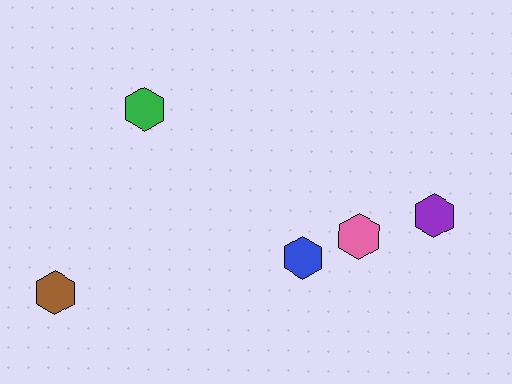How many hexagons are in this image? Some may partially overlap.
There are 5 hexagons.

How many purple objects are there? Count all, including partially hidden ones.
There is 1 purple object.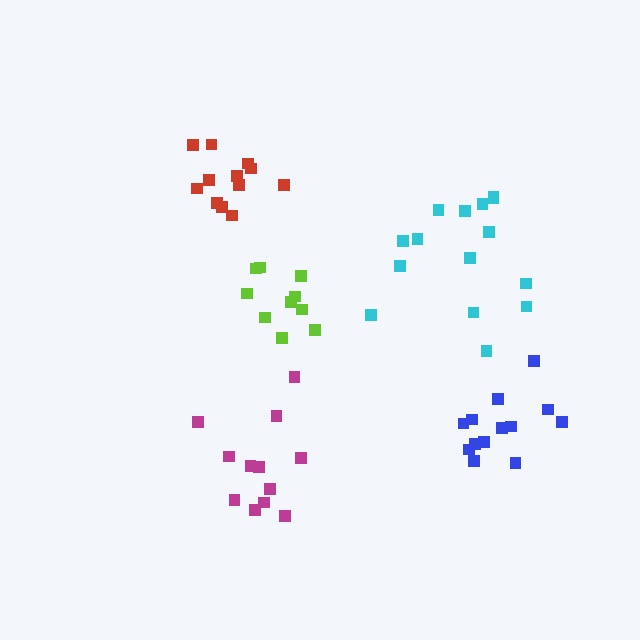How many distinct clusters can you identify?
There are 5 distinct clusters.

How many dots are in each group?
Group 1: 10 dots, Group 2: 12 dots, Group 3: 13 dots, Group 4: 15 dots, Group 5: 12 dots (62 total).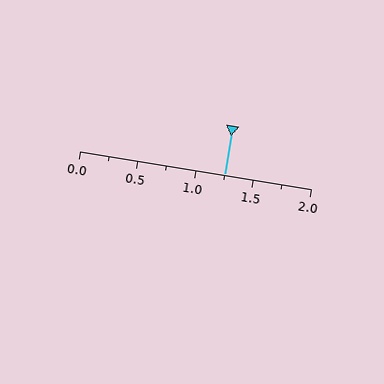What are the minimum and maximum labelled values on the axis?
The axis runs from 0.0 to 2.0.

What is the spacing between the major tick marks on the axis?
The major ticks are spaced 0.5 apart.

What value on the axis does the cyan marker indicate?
The marker indicates approximately 1.25.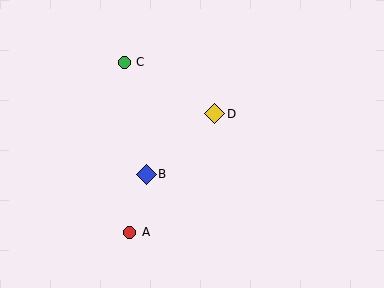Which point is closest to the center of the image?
Point D at (215, 114) is closest to the center.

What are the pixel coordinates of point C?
Point C is at (124, 62).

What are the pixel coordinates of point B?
Point B is at (146, 174).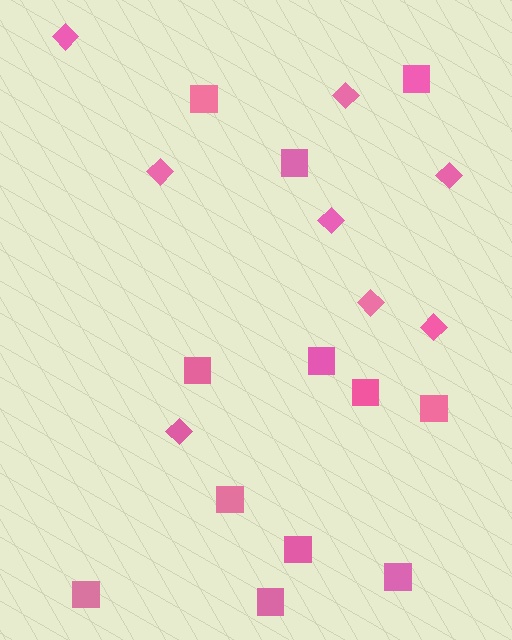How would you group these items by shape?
There are 2 groups: one group of squares (12) and one group of diamonds (8).